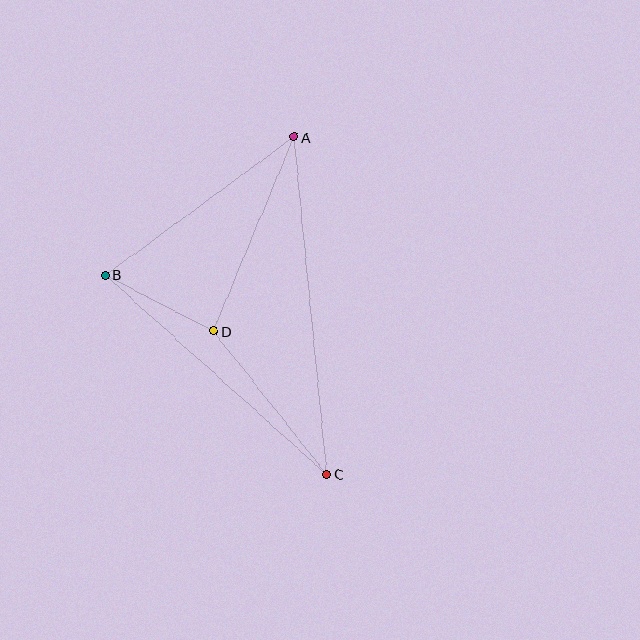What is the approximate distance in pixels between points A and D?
The distance between A and D is approximately 210 pixels.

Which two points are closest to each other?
Points B and D are closest to each other.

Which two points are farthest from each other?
Points A and C are farthest from each other.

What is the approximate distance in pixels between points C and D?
The distance between C and D is approximately 183 pixels.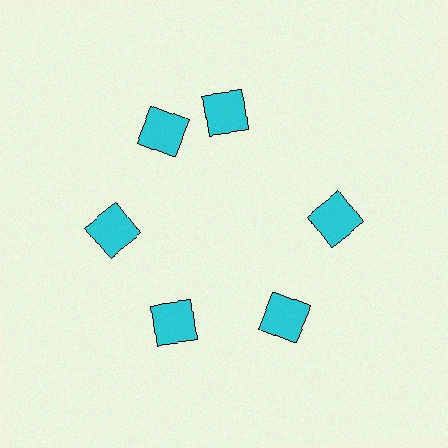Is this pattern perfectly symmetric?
No. The 6 cyan squares are arranged in a ring, but one element near the 1 o'clock position is rotated out of alignment along the ring, breaking the 6-fold rotational symmetry.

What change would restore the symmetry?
The symmetry would be restored by rotating it back into even spacing with its neighbors so that all 6 squares sit at equal angles and equal distance from the center.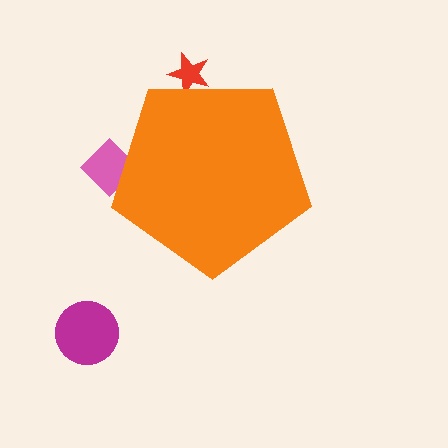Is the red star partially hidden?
Yes, the red star is partially hidden behind the orange pentagon.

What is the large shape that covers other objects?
An orange pentagon.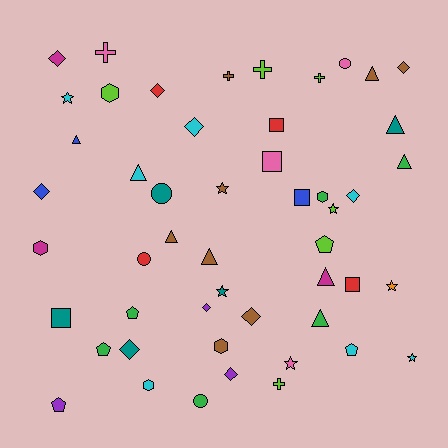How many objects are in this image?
There are 50 objects.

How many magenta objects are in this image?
There are 3 magenta objects.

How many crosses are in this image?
There are 5 crosses.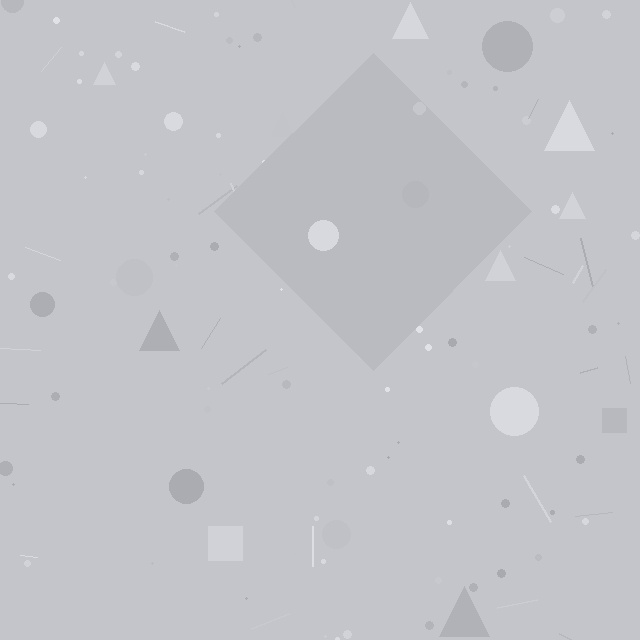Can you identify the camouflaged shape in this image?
The camouflaged shape is a diamond.